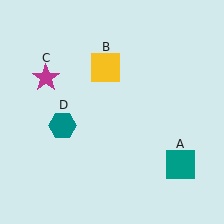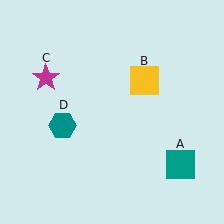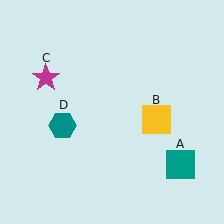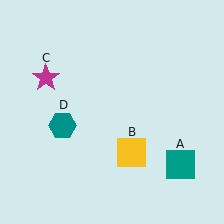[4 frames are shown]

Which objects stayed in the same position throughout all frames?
Teal square (object A) and magenta star (object C) and teal hexagon (object D) remained stationary.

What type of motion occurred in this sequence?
The yellow square (object B) rotated clockwise around the center of the scene.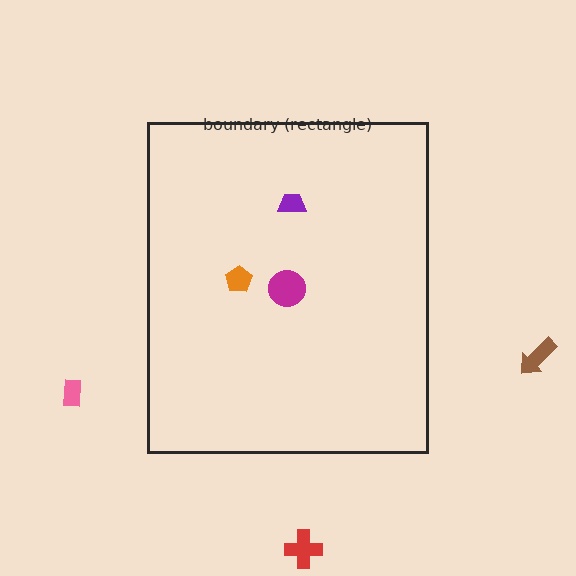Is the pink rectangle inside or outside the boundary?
Outside.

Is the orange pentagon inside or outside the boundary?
Inside.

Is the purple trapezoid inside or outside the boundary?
Inside.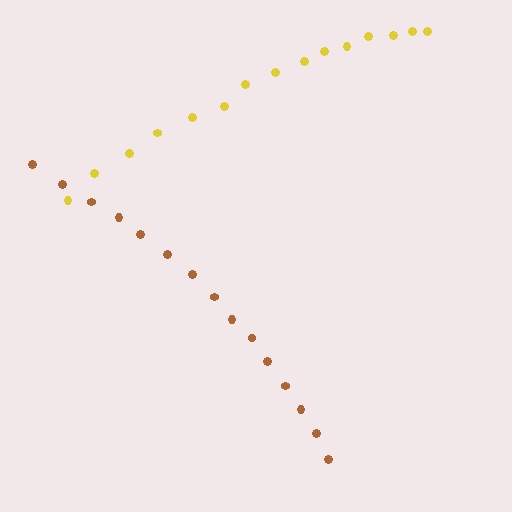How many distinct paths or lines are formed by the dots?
There are 2 distinct paths.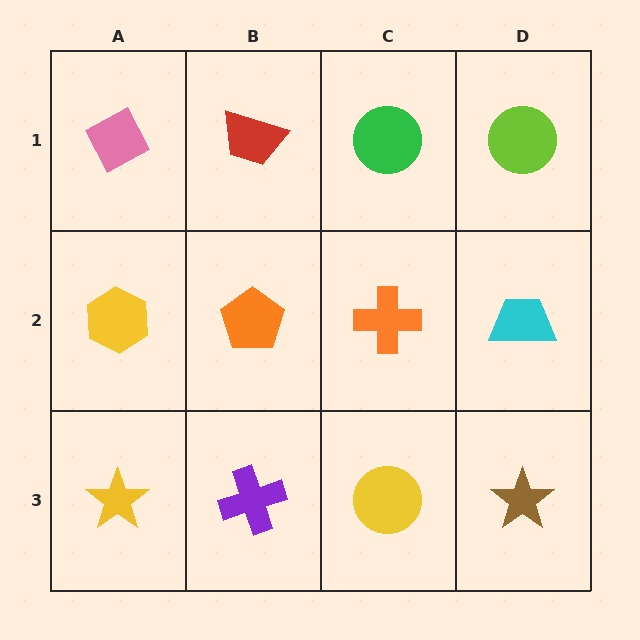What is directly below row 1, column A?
A yellow hexagon.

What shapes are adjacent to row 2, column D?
A lime circle (row 1, column D), a brown star (row 3, column D), an orange cross (row 2, column C).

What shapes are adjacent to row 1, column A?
A yellow hexagon (row 2, column A), a red trapezoid (row 1, column B).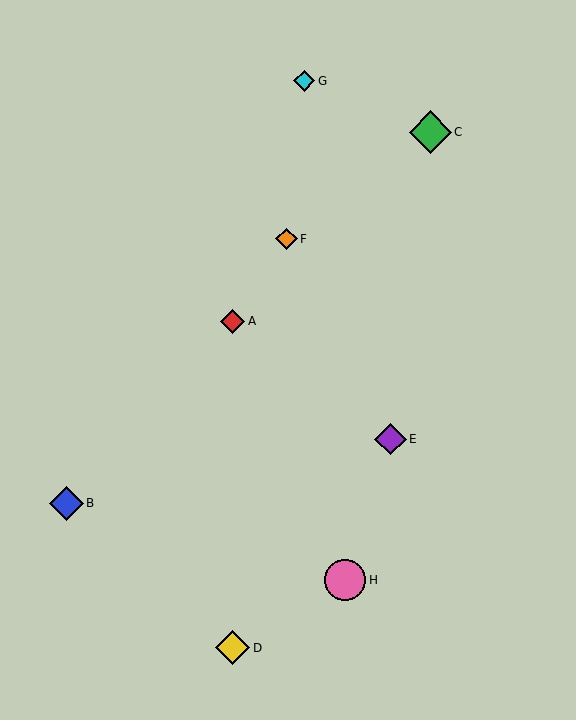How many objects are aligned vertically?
2 objects (A, D) are aligned vertically.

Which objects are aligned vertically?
Objects A, D are aligned vertically.